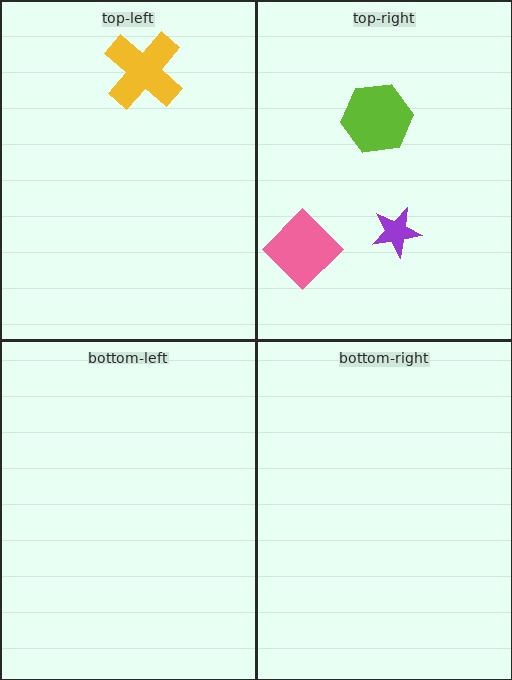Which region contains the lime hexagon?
The top-right region.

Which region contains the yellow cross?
The top-left region.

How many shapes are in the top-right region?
3.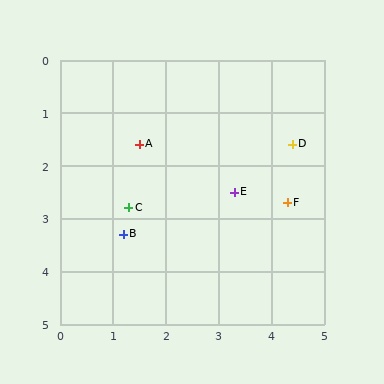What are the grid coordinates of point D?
Point D is at approximately (4.4, 1.6).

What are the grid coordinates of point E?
Point E is at approximately (3.3, 2.5).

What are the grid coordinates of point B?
Point B is at approximately (1.2, 3.3).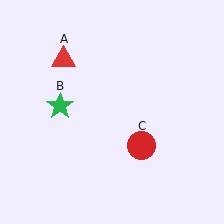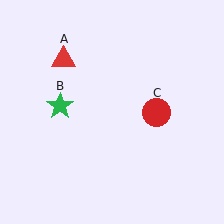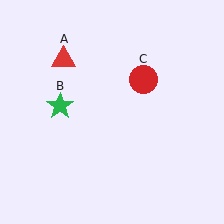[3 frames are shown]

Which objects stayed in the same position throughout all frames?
Red triangle (object A) and green star (object B) remained stationary.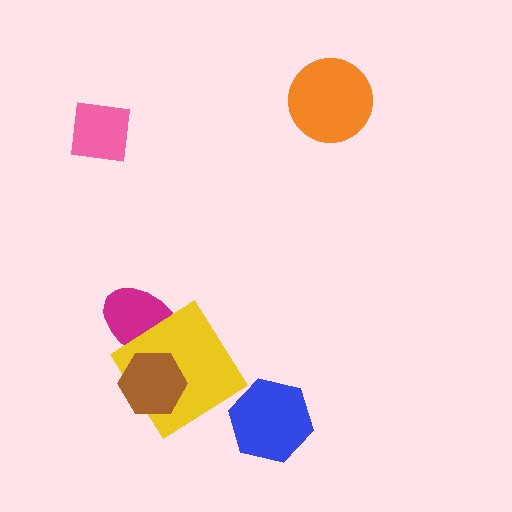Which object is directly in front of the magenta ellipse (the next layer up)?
The yellow diamond is directly in front of the magenta ellipse.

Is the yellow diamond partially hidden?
Yes, it is partially covered by another shape.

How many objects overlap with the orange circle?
0 objects overlap with the orange circle.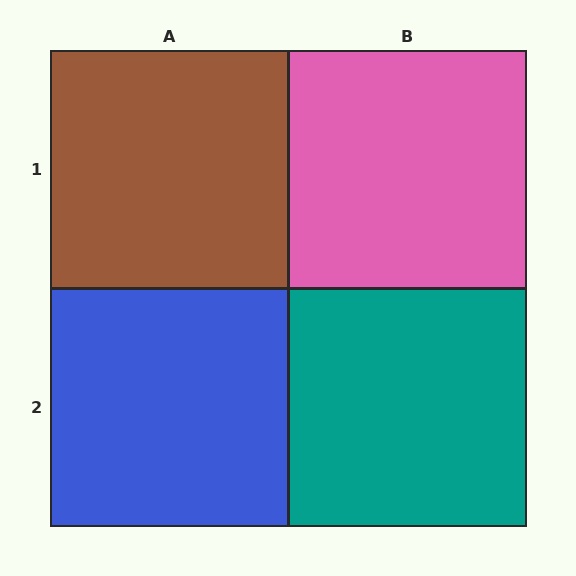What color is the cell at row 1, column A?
Brown.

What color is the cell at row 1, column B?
Pink.